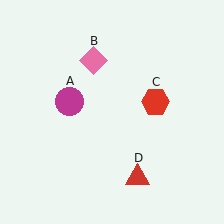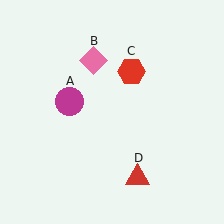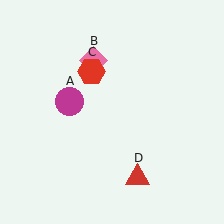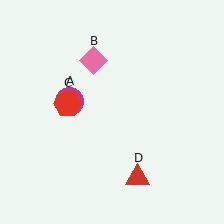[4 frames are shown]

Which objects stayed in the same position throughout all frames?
Magenta circle (object A) and pink diamond (object B) and red triangle (object D) remained stationary.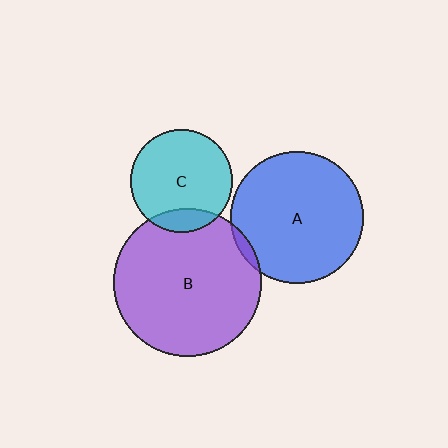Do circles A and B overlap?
Yes.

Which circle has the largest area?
Circle B (purple).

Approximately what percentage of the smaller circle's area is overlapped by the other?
Approximately 5%.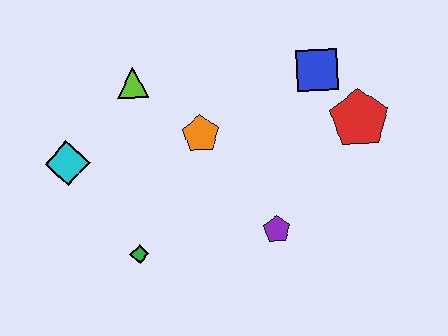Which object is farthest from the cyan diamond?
The red pentagon is farthest from the cyan diamond.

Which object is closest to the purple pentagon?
The orange pentagon is closest to the purple pentagon.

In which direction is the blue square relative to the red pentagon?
The blue square is above the red pentagon.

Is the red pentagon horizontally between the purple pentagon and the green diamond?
No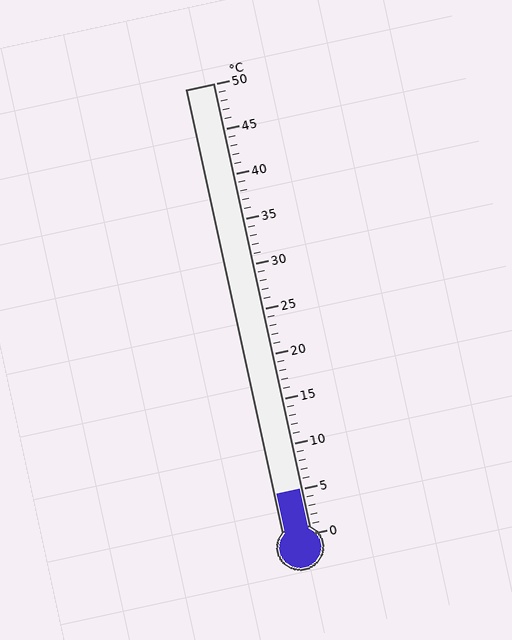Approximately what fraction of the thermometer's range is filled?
The thermometer is filled to approximately 10% of its range.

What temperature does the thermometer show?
The thermometer shows approximately 5°C.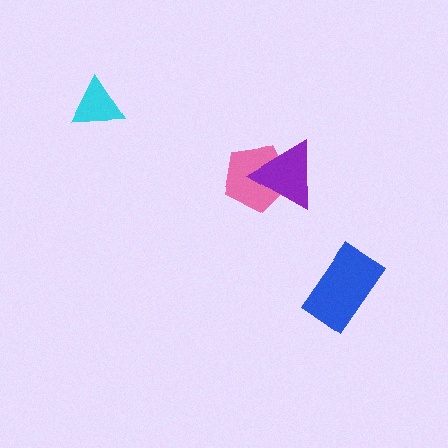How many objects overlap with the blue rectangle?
0 objects overlap with the blue rectangle.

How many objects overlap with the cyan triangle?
0 objects overlap with the cyan triangle.